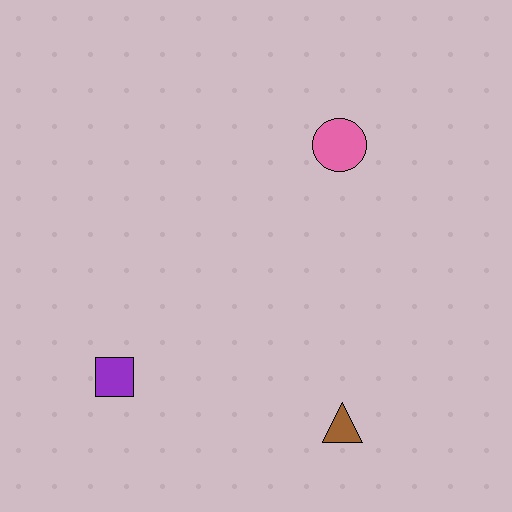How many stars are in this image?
There are no stars.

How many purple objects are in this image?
There is 1 purple object.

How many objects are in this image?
There are 3 objects.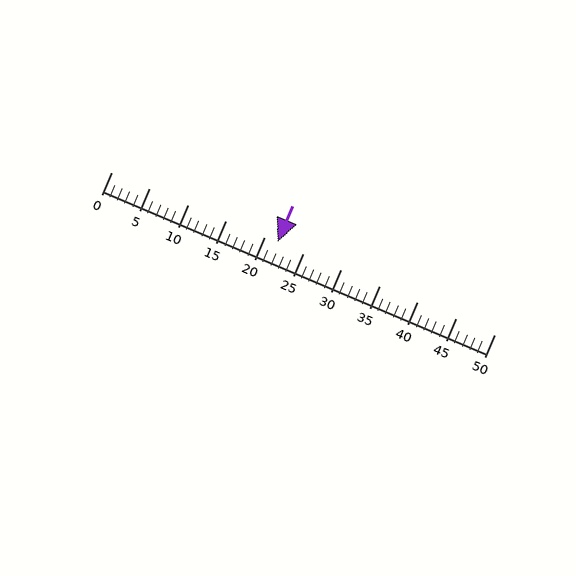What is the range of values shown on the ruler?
The ruler shows values from 0 to 50.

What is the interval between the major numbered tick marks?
The major tick marks are spaced 5 units apart.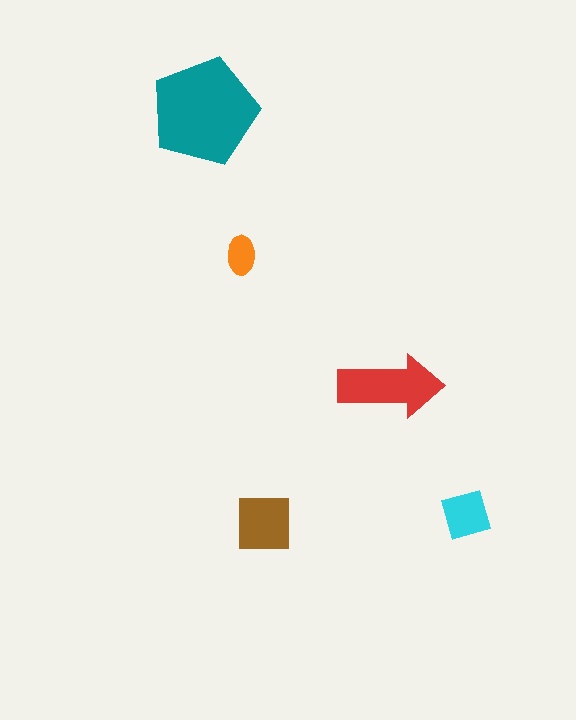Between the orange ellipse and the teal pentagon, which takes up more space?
The teal pentagon.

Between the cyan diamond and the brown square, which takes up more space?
The brown square.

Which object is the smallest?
The orange ellipse.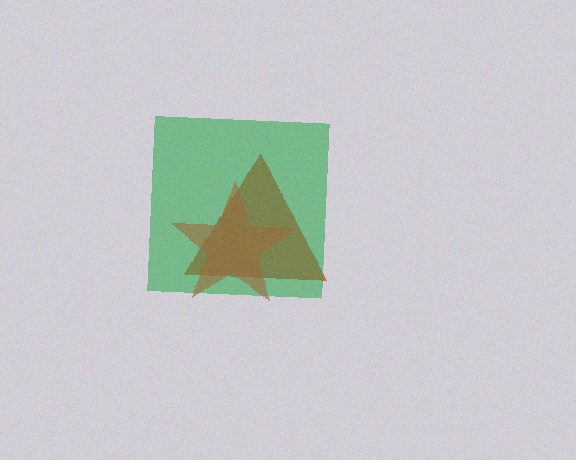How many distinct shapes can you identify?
There are 3 distinct shapes: a red triangle, a green square, a brown star.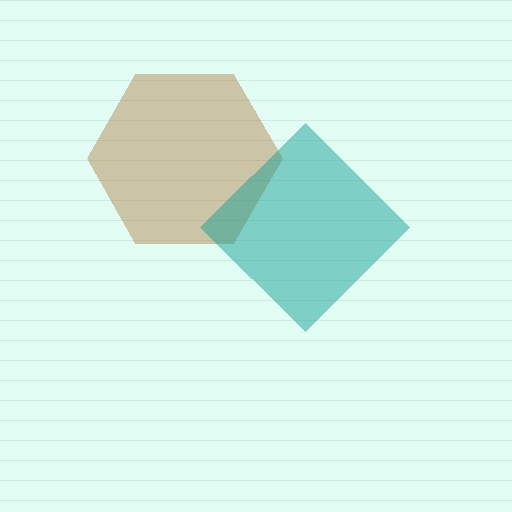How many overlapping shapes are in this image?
There are 2 overlapping shapes in the image.